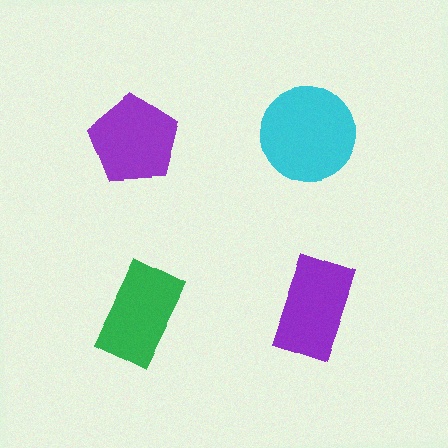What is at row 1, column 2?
A cyan circle.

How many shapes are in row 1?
2 shapes.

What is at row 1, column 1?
A purple pentagon.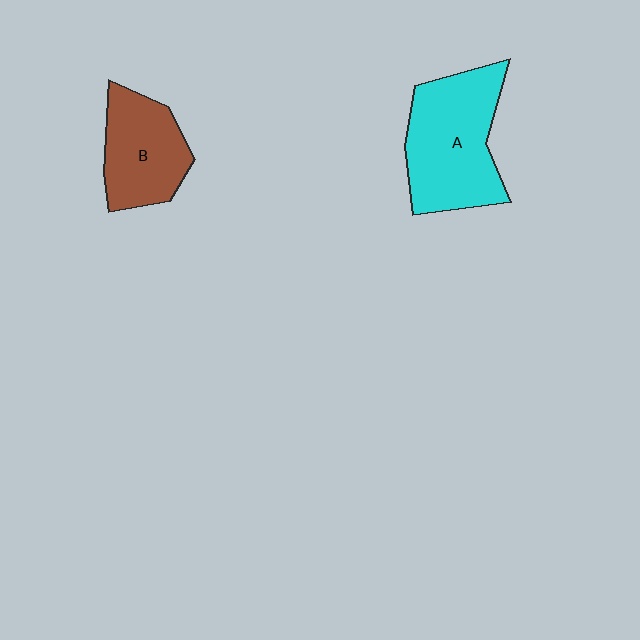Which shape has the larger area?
Shape A (cyan).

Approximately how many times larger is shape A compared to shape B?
Approximately 1.4 times.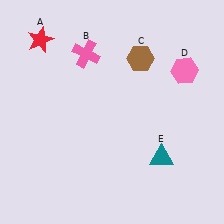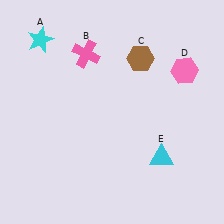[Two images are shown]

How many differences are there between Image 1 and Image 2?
There are 2 differences between the two images.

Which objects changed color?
A changed from red to cyan. E changed from teal to cyan.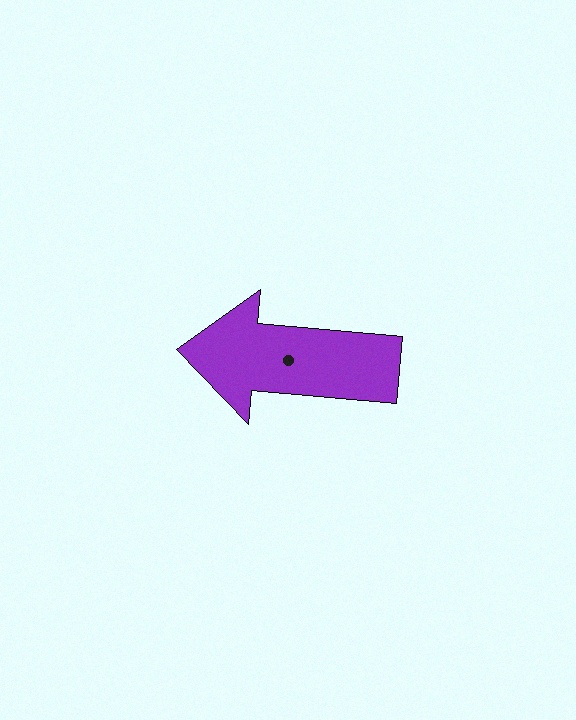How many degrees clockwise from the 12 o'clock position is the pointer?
Approximately 275 degrees.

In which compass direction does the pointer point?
West.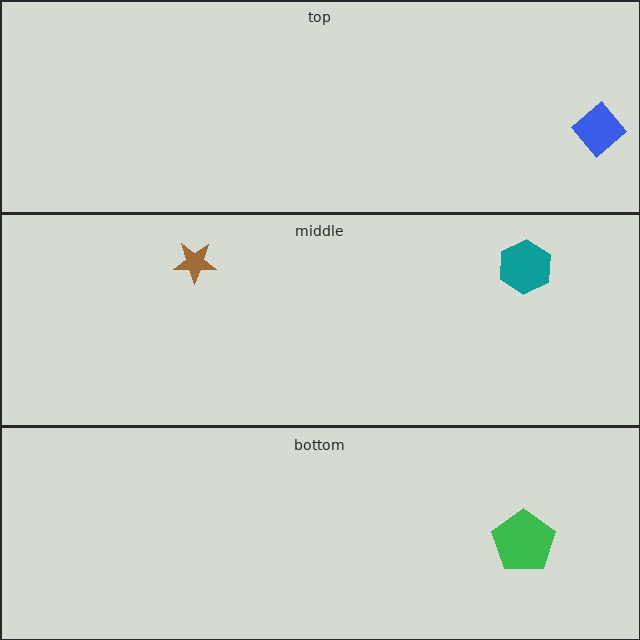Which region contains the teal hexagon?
The middle region.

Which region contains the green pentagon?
The bottom region.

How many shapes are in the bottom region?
1.